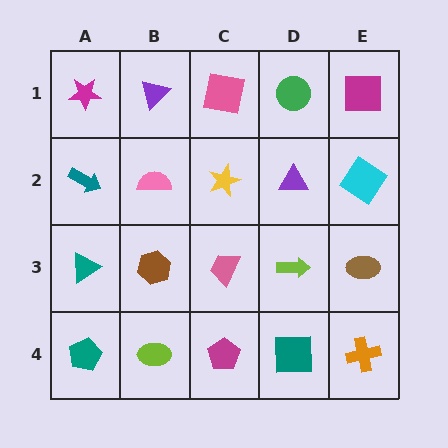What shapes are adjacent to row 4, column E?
A brown ellipse (row 3, column E), a teal square (row 4, column D).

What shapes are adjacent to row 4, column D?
A lime arrow (row 3, column D), a magenta pentagon (row 4, column C), an orange cross (row 4, column E).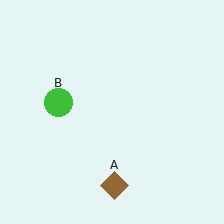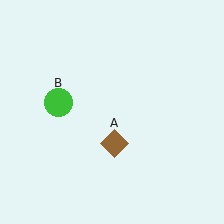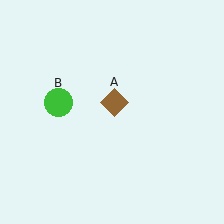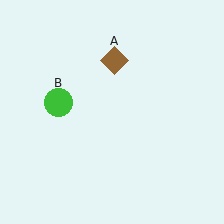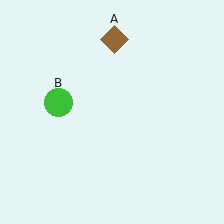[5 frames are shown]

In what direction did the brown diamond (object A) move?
The brown diamond (object A) moved up.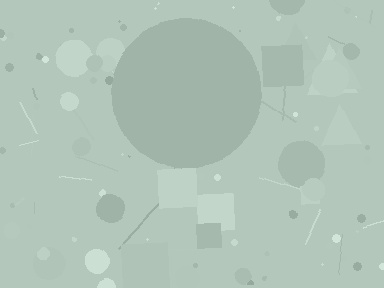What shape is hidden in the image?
A circle is hidden in the image.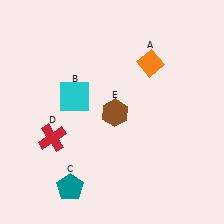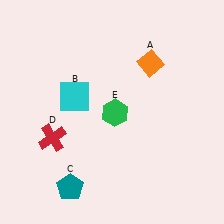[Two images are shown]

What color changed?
The hexagon (E) changed from brown in Image 1 to green in Image 2.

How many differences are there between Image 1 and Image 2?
There is 1 difference between the two images.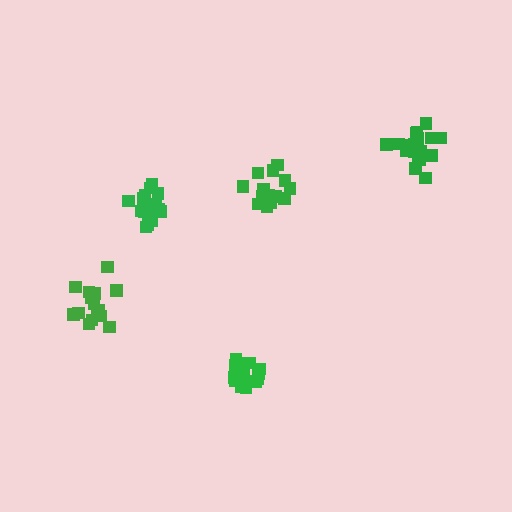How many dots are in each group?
Group 1: 16 dots, Group 2: 14 dots, Group 3: 20 dots, Group 4: 17 dots, Group 5: 20 dots (87 total).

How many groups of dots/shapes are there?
There are 5 groups.